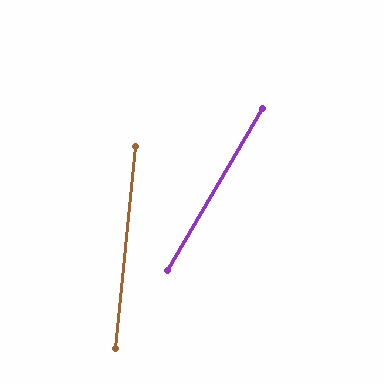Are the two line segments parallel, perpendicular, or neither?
Neither parallel nor perpendicular — they differ by about 25°.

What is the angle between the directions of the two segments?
Approximately 25 degrees.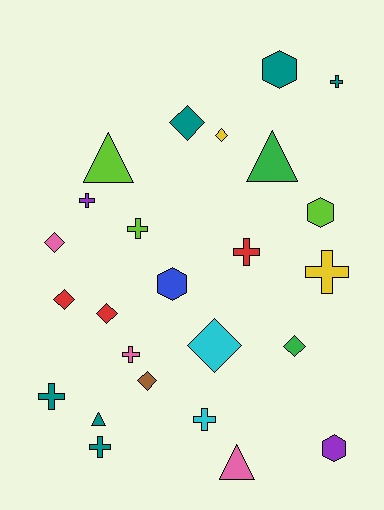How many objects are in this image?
There are 25 objects.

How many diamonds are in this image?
There are 8 diamonds.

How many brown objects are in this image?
There is 1 brown object.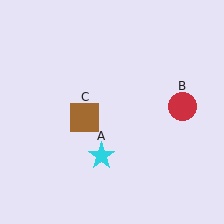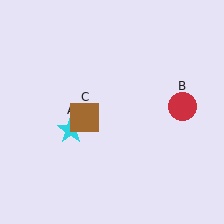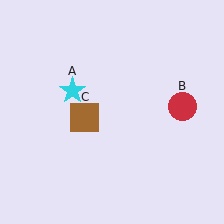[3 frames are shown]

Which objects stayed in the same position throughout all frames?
Red circle (object B) and brown square (object C) remained stationary.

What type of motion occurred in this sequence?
The cyan star (object A) rotated clockwise around the center of the scene.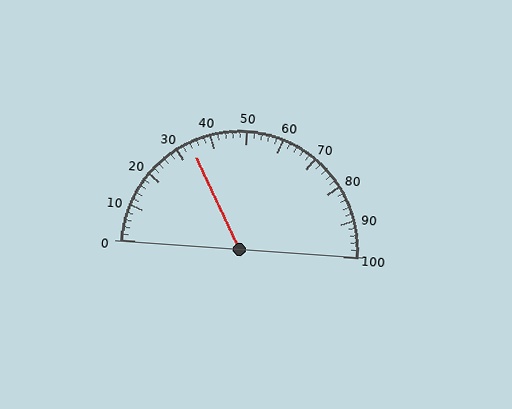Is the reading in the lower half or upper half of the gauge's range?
The reading is in the lower half of the range (0 to 100).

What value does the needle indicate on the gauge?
The needle indicates approximately 34.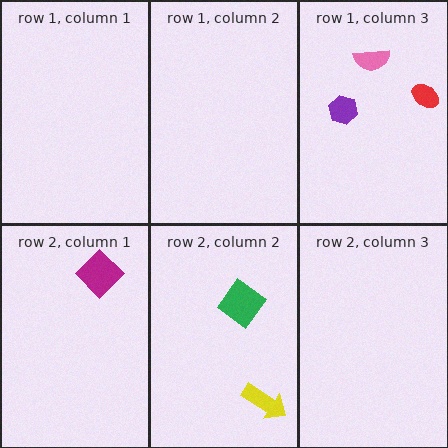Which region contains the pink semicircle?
The row 1, column 3 region.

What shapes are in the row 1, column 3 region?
The pink semicircle, the purple hexagon, the red ellipse.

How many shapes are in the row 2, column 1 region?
1.